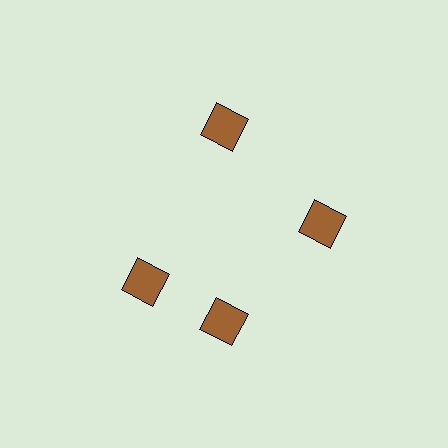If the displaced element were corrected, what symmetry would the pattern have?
It would have 4-fold rotational symmetry — the pattern would map onto itself every 90 degrees.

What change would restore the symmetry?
The symmetry would be restored by rotating it back into even spacing with its neighbors so that all 4 squares sit at equal angles and equal distance from the center.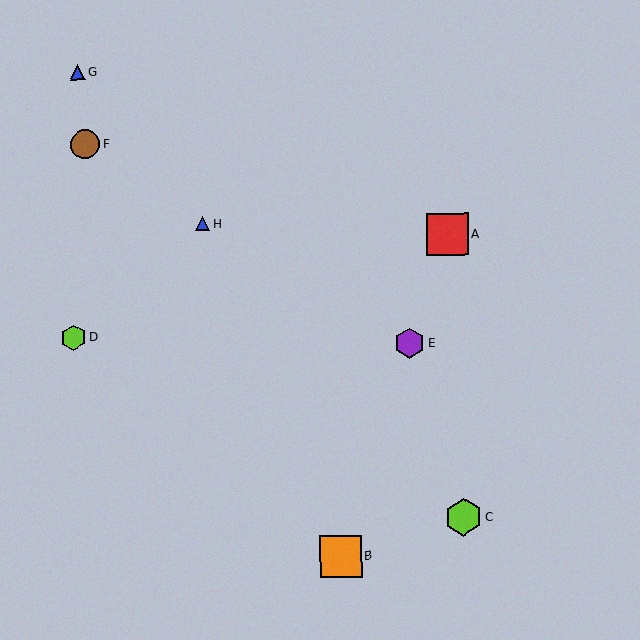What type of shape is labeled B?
Shape B is an orange square.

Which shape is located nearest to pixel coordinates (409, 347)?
The purple hexagon (labeled E) at (410, 344) is nearest to that location.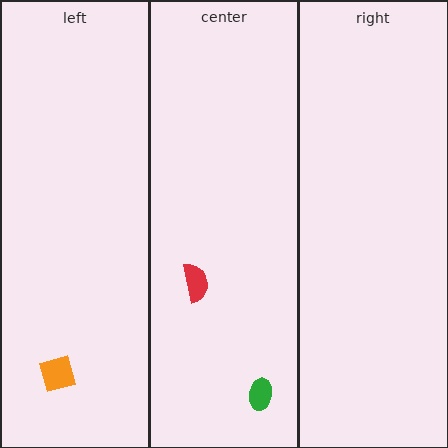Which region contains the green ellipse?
The center region.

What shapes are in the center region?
The red semicircle, the green ellipse.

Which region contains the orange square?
The left region.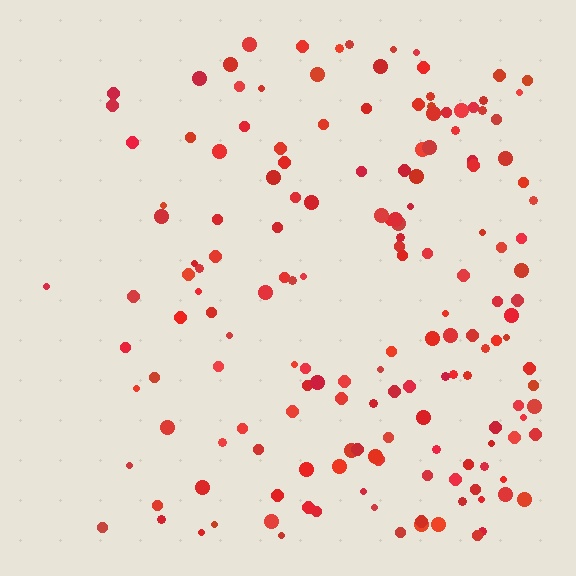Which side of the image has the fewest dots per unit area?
The left.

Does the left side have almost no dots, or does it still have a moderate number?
Still a moderate number, just noticeably fewer than the right.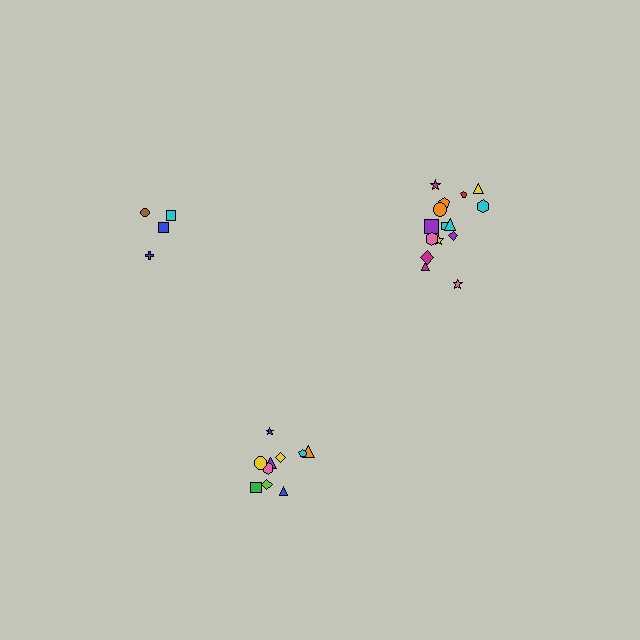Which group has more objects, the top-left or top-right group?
The top-right group.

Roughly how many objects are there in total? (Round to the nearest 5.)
Roughly 30 objects in total.